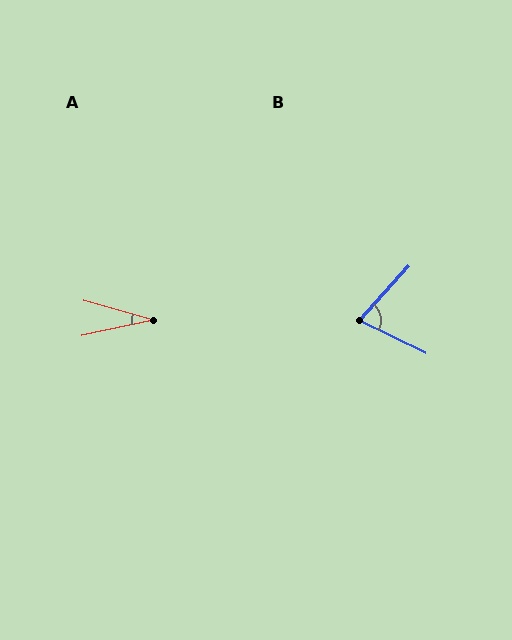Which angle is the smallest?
A, at approximately 28 degrees.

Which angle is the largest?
B, at approximately 74 degrees.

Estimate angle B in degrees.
Approximately 74 degrees.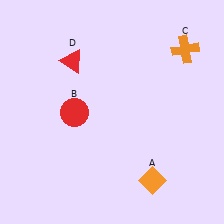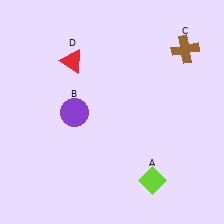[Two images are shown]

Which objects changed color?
A changed from orange to lime. B changed from red to purple. C changed from orange to brown.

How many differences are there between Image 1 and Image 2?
There are 3 differences between the two images.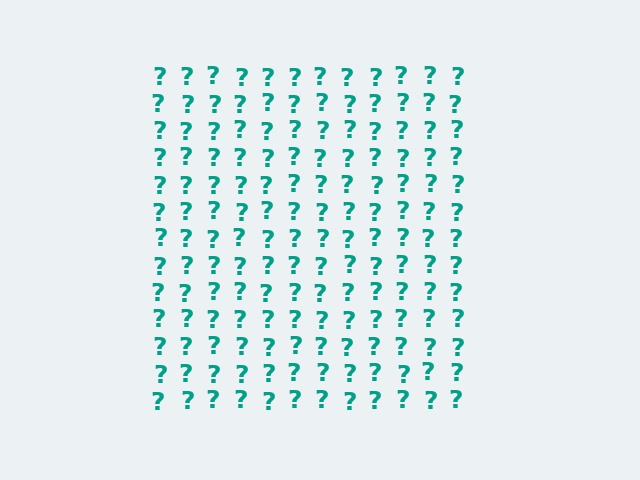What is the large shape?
The large shape is a square.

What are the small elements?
The small elements are question marks.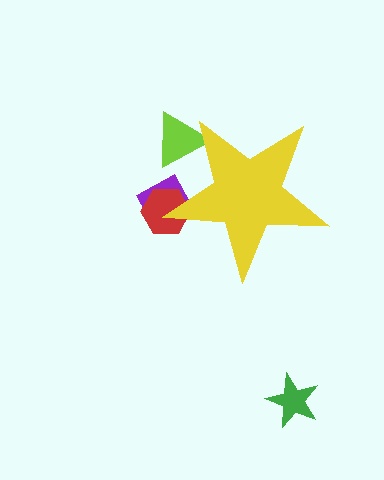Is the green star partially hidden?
No, the green star is fully visible.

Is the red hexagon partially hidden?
Yes, the red hexagon is partially hidden behind the yellow star.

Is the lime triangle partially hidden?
Yes, the lime triangle is partially hidden behind the yellow star.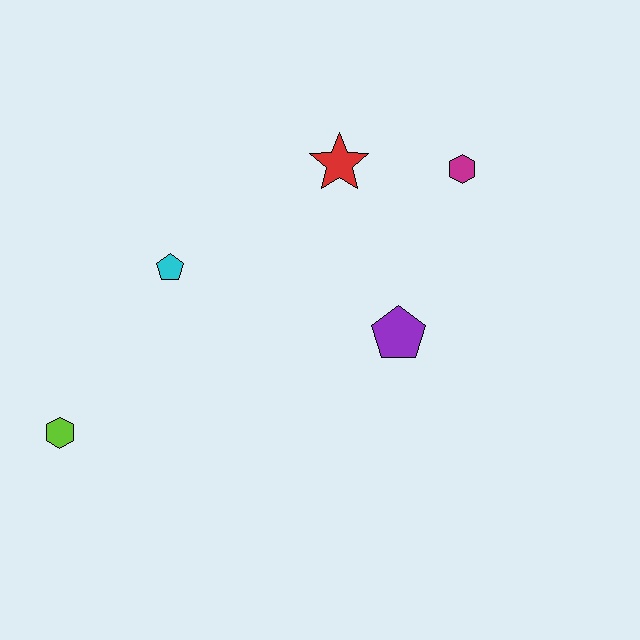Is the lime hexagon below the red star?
Yes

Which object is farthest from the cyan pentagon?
The magenta hexagon is farthest from the cyan pentagon.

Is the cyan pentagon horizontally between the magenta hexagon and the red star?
No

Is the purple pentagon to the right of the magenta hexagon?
No